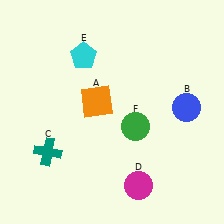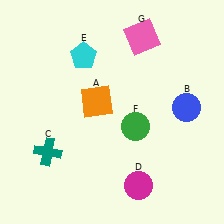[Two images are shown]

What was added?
A pink square (G) was added in Image 2.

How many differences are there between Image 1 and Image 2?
There is 1 difference between the two images.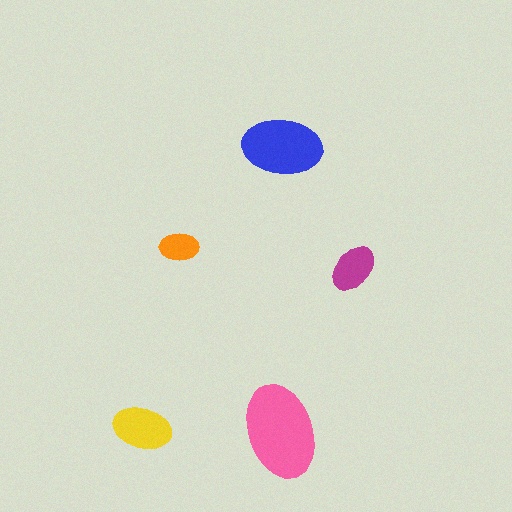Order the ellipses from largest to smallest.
the pink one, the blue one, the yellow one, the magenta one, the orange one.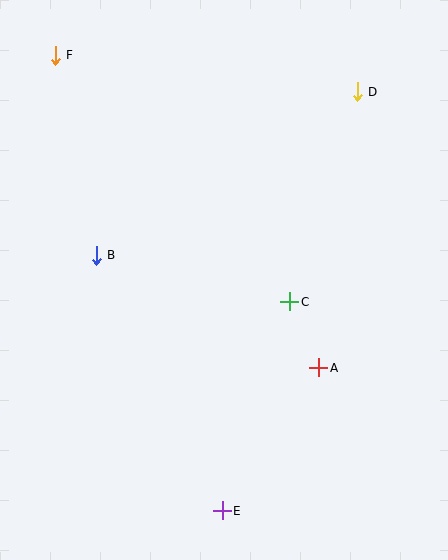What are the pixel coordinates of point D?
Point D is at (357, 92).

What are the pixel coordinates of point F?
Point F is at (55, 55).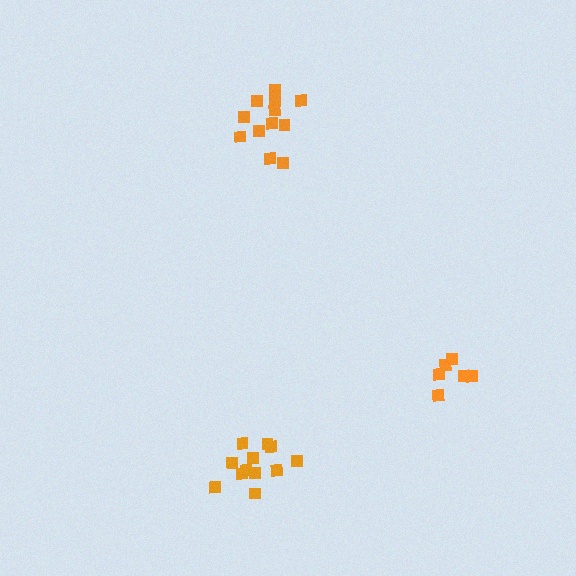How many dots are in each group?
Group 1: 12 dots, Group 2: 6 dots, Group 3: 12 dots (30 total).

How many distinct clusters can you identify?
There are 3 distinct clusters.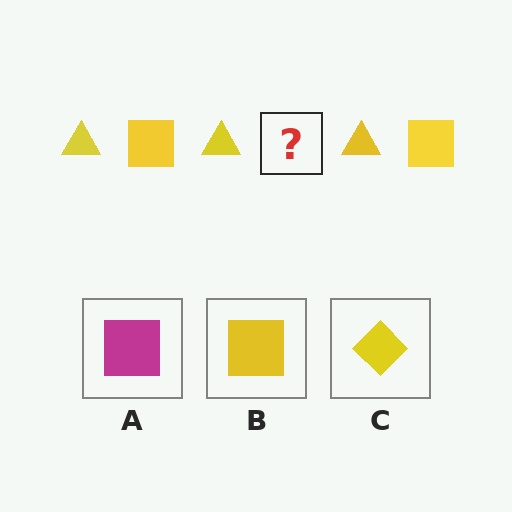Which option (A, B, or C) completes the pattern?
B.